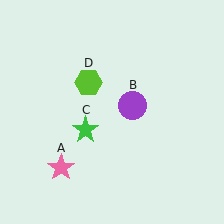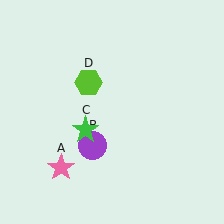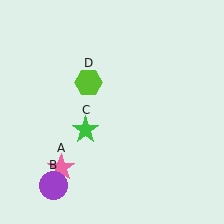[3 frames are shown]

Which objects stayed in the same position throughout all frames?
Pink star (object A) and green star (object C) and lime hexagon (object D) remained stationary.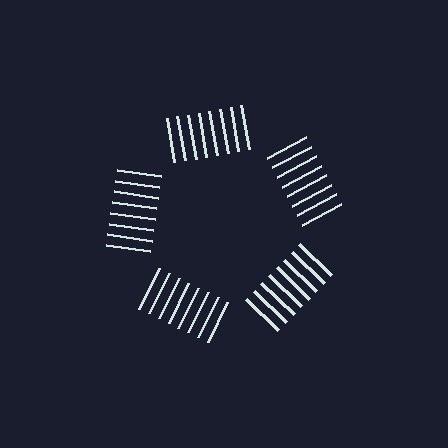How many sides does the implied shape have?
5 sides — the line-ends trace a pentagon.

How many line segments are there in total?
40 — 8 along each of the 5 edges.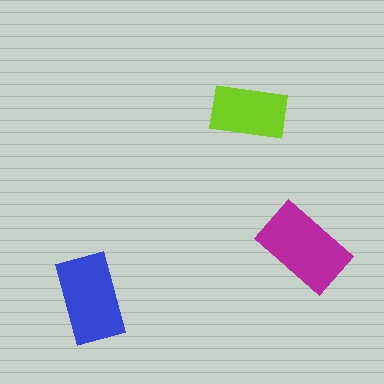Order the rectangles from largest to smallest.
the magenta one, the blue one, the lime one.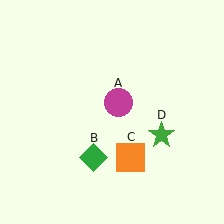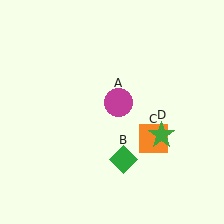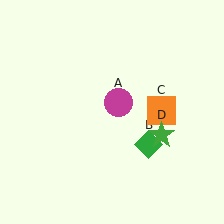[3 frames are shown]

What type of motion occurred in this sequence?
The green diamond (object B), orange square (object C) rotated counterclockwise around the center of the scene.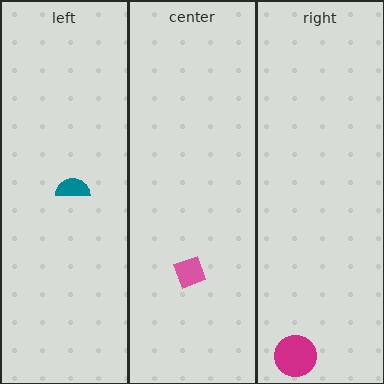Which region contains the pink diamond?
The center region.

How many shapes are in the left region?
1.